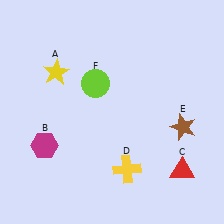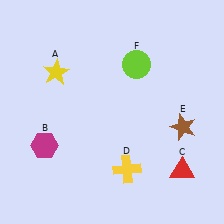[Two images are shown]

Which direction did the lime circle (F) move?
The lime circle (F) moved right.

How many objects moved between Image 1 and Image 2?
1 object moved between the two images.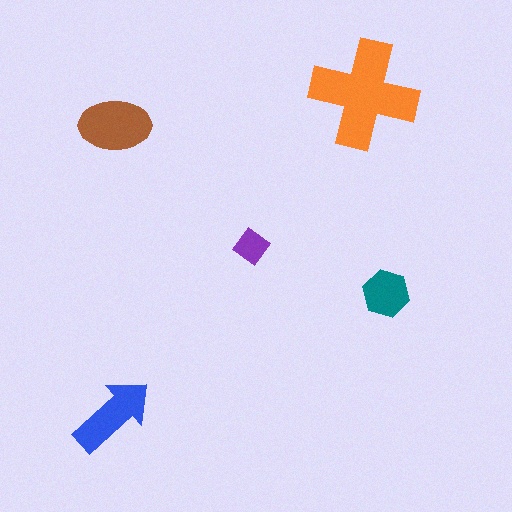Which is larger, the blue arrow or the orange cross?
The orange cross.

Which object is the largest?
The orange cross.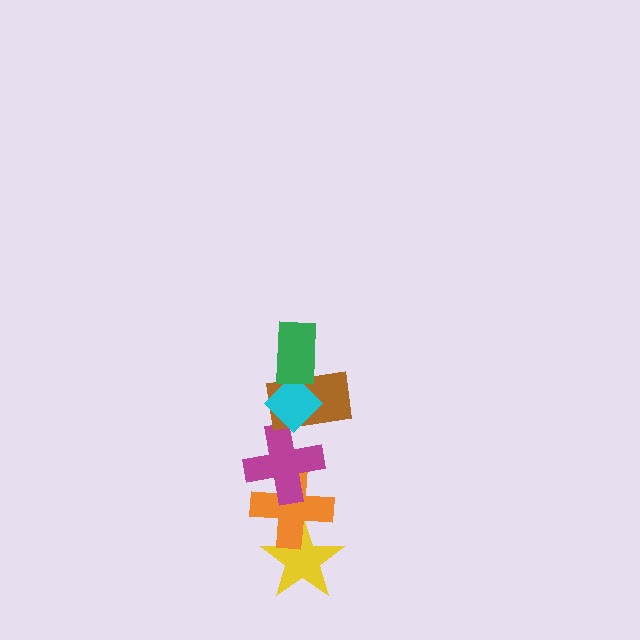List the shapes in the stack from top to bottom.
From top to bottom: the green rectangle, the cyan diamond, the brown rectangle, the magenta cross, the orange cross, the yellow star.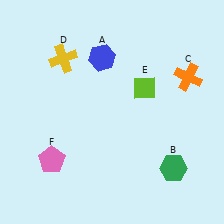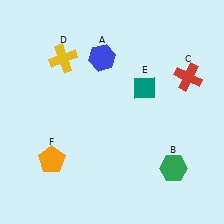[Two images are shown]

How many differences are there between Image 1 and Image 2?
There are 3 differences between the two images.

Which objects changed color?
C changed from orange to red. E changed from lime to teal. F changed from pink to orange.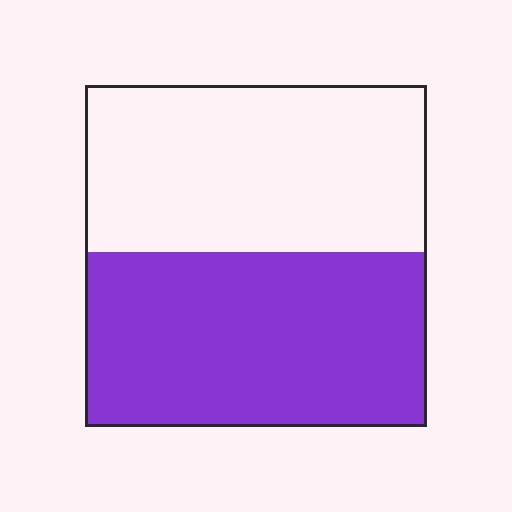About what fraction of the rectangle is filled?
About one half (1/2).